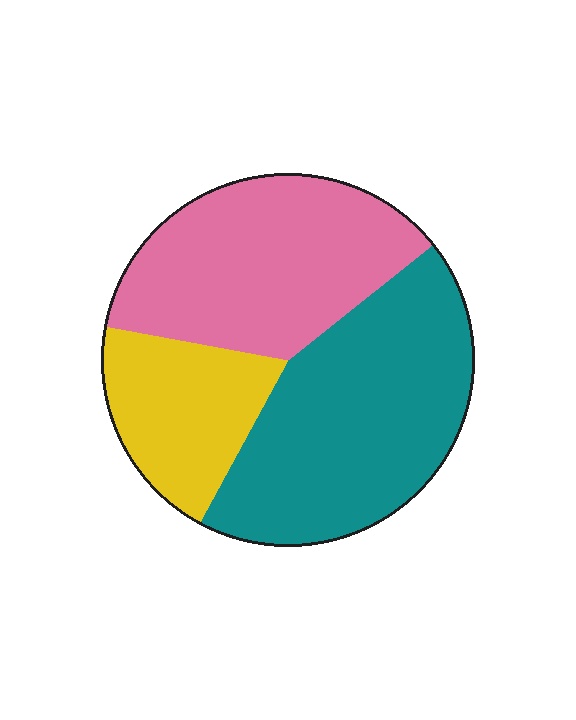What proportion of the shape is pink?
Pink covers 37% of the shape.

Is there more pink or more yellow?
Pink.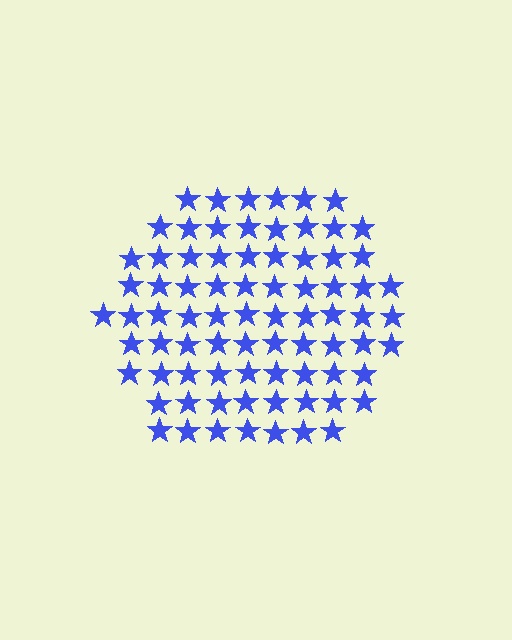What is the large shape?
The large shape is a hexagon.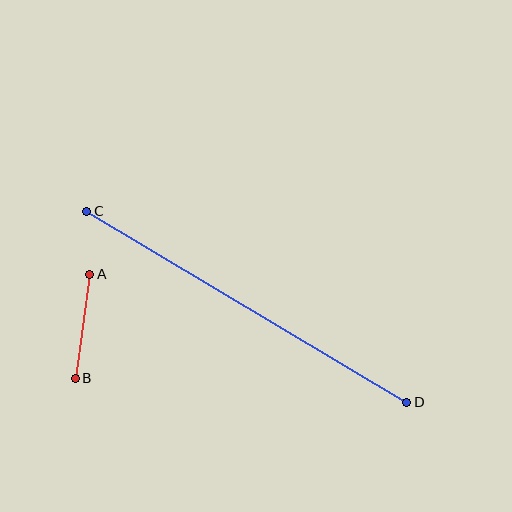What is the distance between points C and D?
The distance is approximately 373 pixels.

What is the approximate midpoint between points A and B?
The midpoint is at approximately (83, 326) pixels.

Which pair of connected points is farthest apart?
Points C and D are farthest apart.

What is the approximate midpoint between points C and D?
The midpoint is at approximately (247, 307) pixels.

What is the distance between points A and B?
The distance is approximately 105 pixels.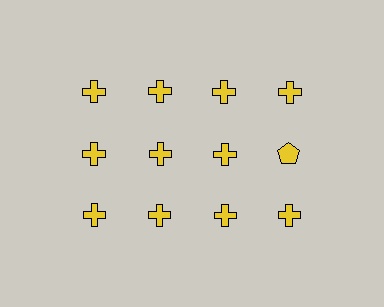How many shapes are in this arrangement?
There are 12 shapes arranged in a grid pattern.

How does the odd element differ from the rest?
It has a different shape: pentagon instead of cross.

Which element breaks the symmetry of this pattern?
The yellow pentagon in the second row, second from right column breaks the symmetry. All other shapes are yellow crosses.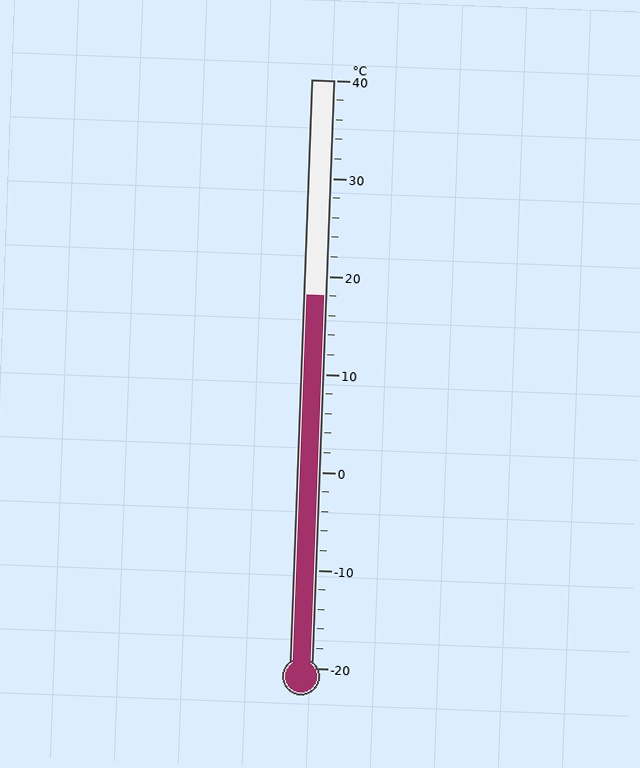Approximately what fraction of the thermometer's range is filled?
The thermometer is filled to approximately 65% of its range.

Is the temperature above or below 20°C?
The temperature is below 20°C.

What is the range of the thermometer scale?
The thermometer scale ranges from -20°C to 40°C.